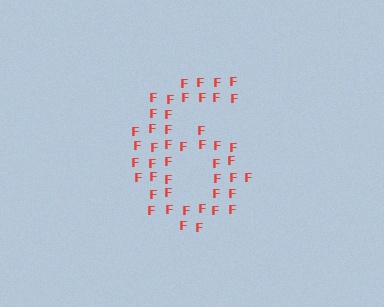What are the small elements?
The small elements are letter F's.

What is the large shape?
The large shape is the digit 6.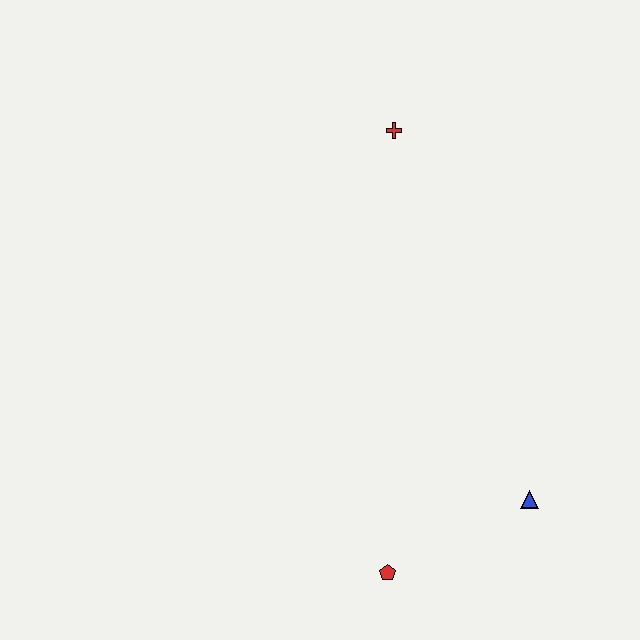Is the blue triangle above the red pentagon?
Yes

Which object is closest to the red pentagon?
The blue triangle is closest to the red pentagon.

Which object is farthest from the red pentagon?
The red cross is farthest from the red pentagon.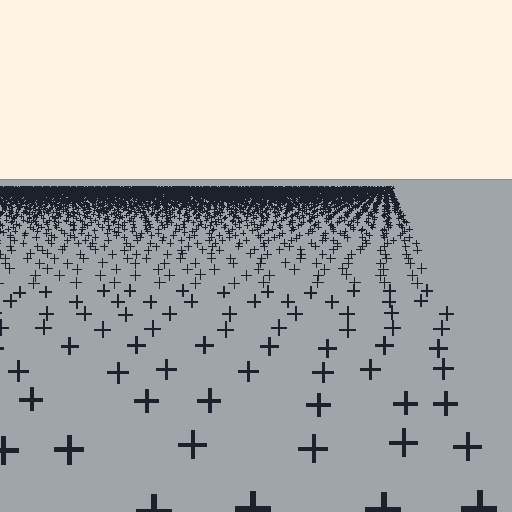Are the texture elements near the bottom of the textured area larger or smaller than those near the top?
Larger. Near the bottom, elements are closer to the viewer and appear at a bigger on-screen size.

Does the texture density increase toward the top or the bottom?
Density increases toward the top.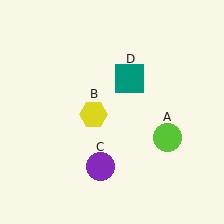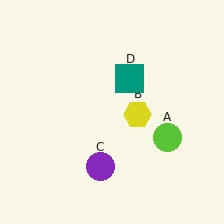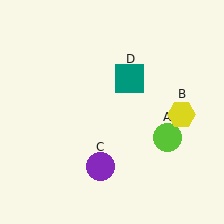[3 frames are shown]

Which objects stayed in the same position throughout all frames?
Lime circle (object A) and purple circle (object C) and teal square (object D) remained stationary.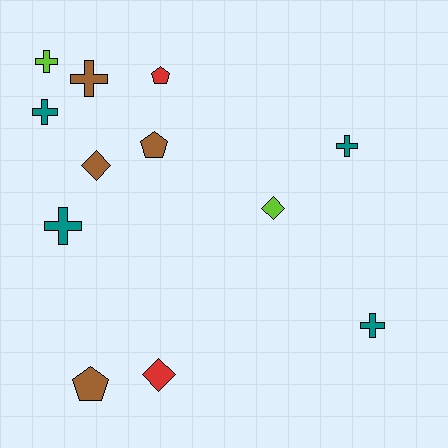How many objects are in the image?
There are 12 objects.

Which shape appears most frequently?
Cross, with 6 objects.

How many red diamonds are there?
There is 1 red diamond.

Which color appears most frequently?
Teal, with 4 objects.